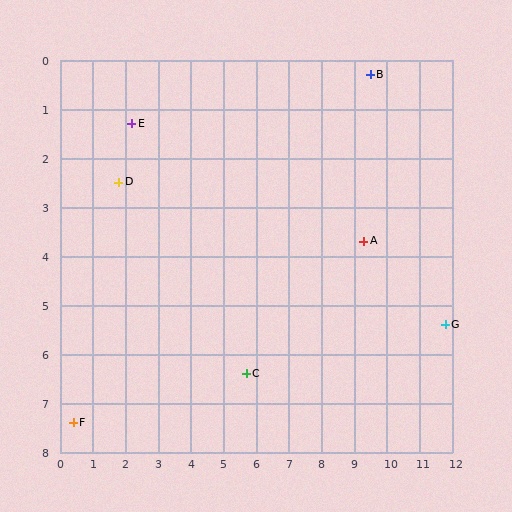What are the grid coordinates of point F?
Point F is at approximately (0.4, 7.4).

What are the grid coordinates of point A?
Point A is at approximately (9.3, 3.7).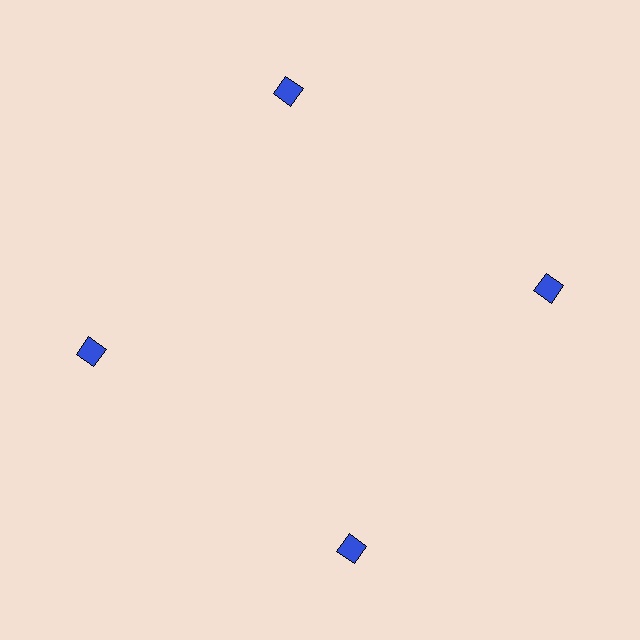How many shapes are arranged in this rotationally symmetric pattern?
There are 4 shapes, arranged in 4 groups of 1.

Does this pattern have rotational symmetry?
Yes, this pattern has 4-fold rotational symmetry. It looks the same after rotating 90 degrees around the center.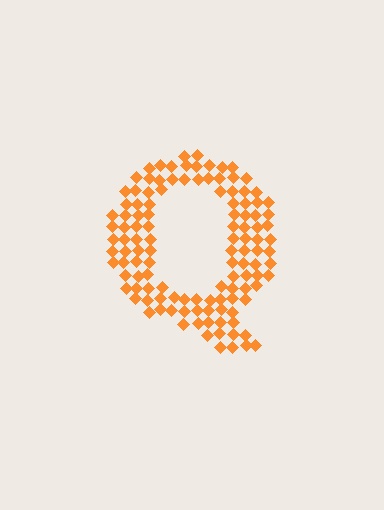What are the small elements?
The small elements are diamonds.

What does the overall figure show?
The overall figure shows the letter Q.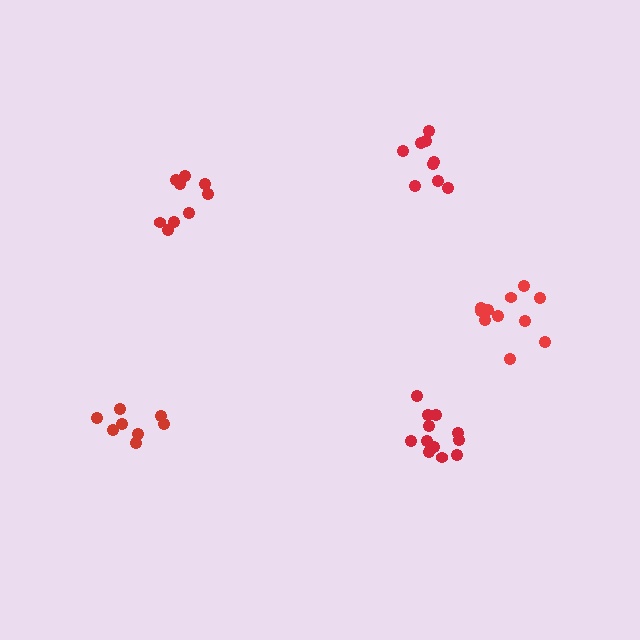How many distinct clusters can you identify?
There are 5 distinct clusters.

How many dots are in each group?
Group 1: 9 dots, Group 2: 9 dots, Group 3: 8 dots, Group 4: 12 dots, Group 5: 11 dots (49 total).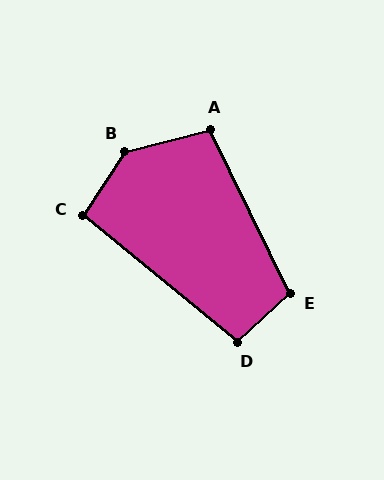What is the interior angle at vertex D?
Approximately 98 degrees (obtuse).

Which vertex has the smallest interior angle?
C, at approximately 97 degrees.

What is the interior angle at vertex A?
Approximately 102 degrees (obtuse).